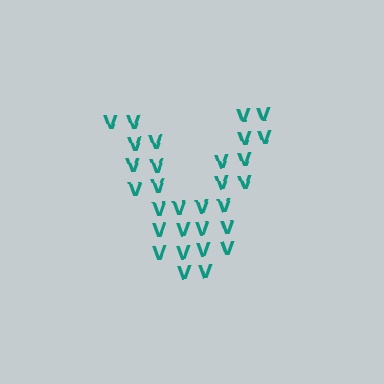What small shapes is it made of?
It is made of small letter V's.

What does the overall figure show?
The overall figure shows the letter V.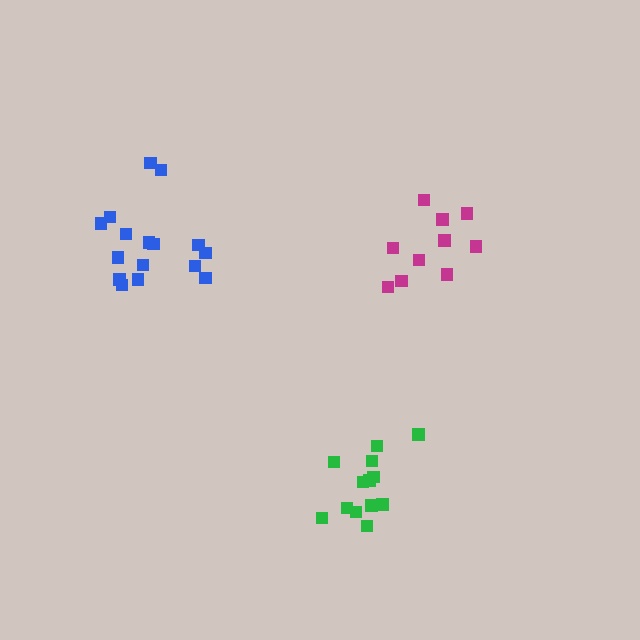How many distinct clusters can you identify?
There are 3 distinct clusters.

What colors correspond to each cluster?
The clusters are colored: blue, green, magenta.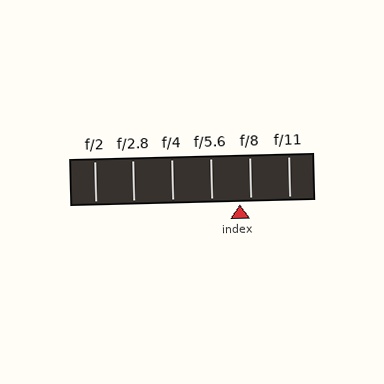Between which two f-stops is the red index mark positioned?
The index mark is between f/5.6 and f/8.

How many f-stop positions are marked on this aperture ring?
There are 6 f-stop positions marked.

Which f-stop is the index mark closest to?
The index mark is closest to f/8.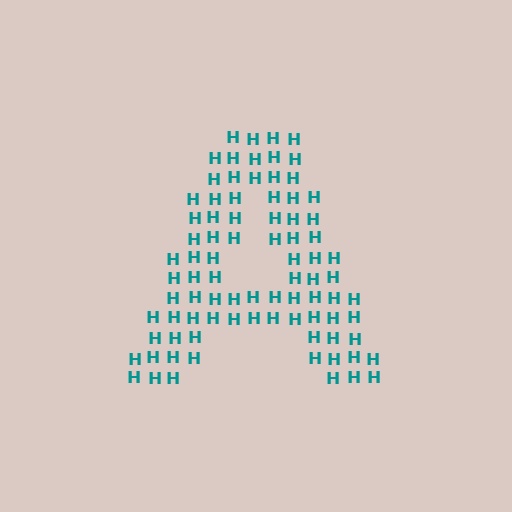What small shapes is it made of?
It is made of small letter H's.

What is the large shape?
The large shape is the letter A.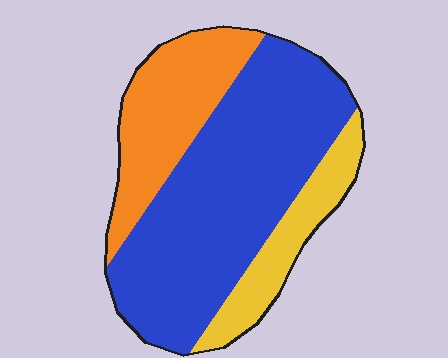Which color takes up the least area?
Yellow, at roughly 15%.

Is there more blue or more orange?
Blue.